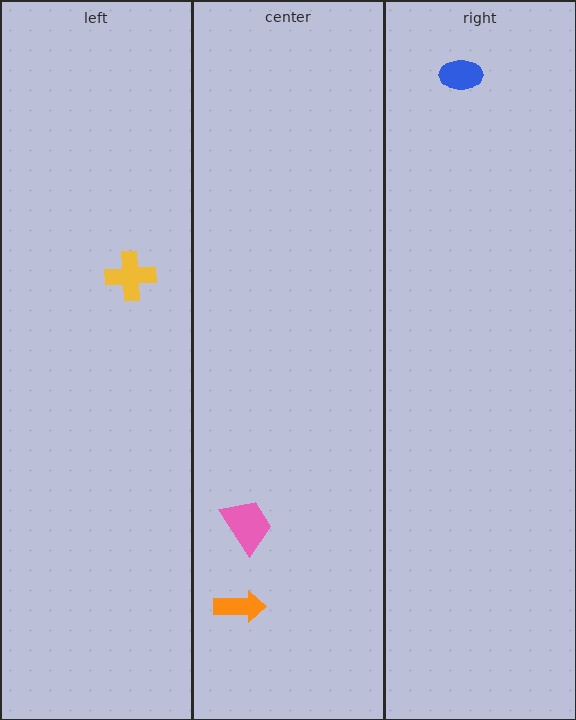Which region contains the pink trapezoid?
The center region.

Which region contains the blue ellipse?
The right region.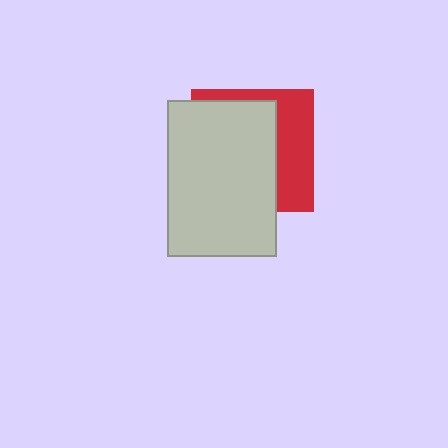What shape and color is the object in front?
The object in front is a light gray rectangle.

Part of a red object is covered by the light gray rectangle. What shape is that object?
It is a square.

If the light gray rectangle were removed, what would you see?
You would see the complete red square.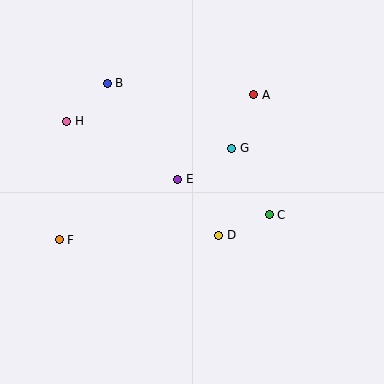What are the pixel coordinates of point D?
Point D is at (219, 235).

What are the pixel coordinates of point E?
Point E is at (178, 179).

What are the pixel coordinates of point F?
Point F is at (59, 240).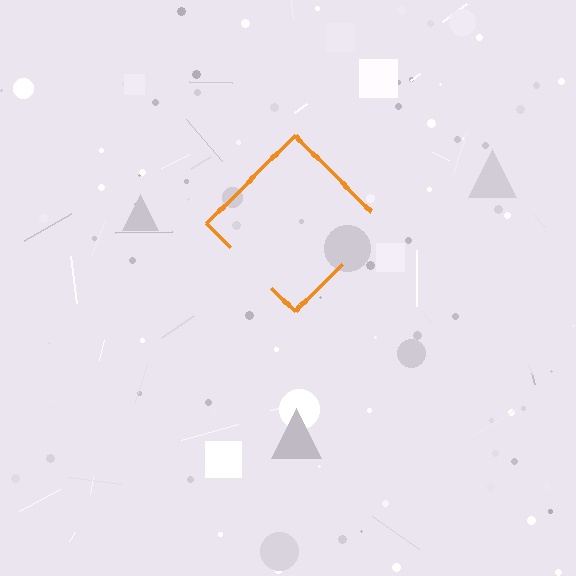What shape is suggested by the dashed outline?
The dashed outline suggests a diamond.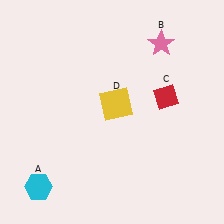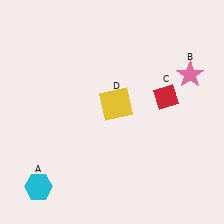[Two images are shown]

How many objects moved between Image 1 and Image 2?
1 object moved between the two images.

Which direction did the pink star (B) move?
The pink star (B) moved down.